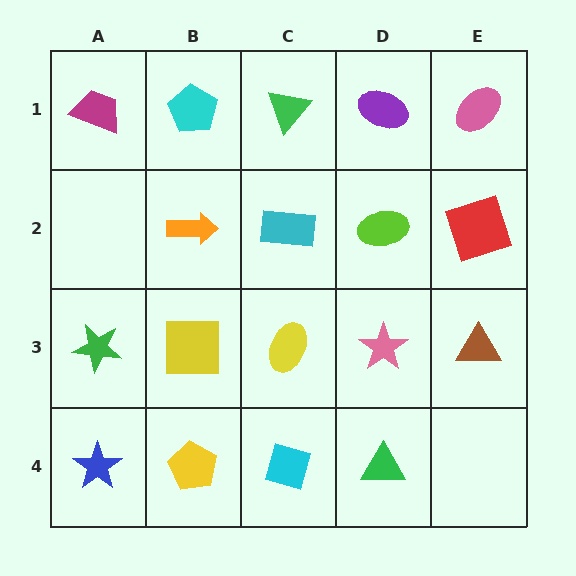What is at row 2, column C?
A cyan rectangle.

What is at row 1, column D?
A purple ellipse.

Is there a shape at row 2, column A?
No, that cell is empty.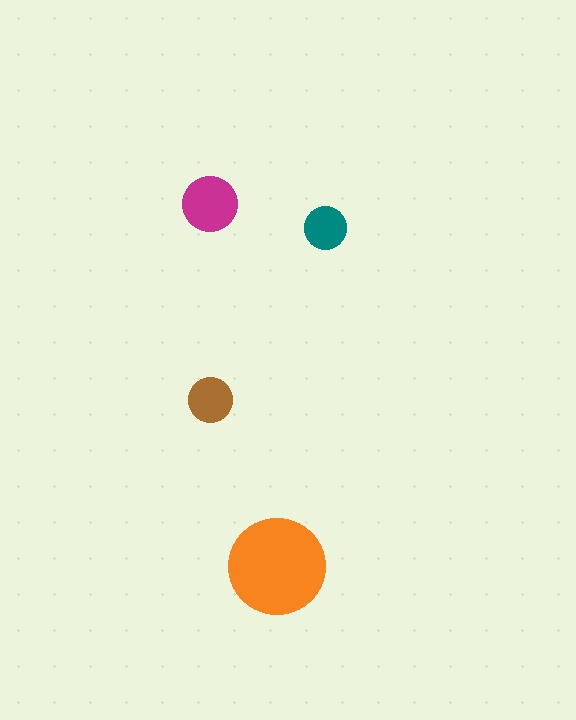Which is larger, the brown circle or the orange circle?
The orange one.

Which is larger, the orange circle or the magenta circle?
The orange one.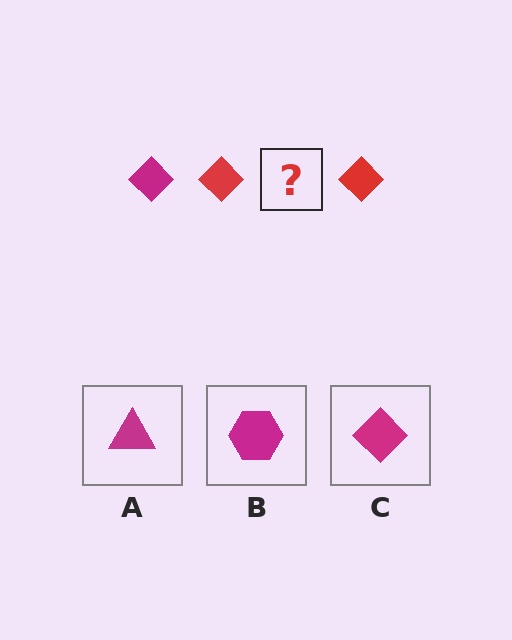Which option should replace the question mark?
Option C.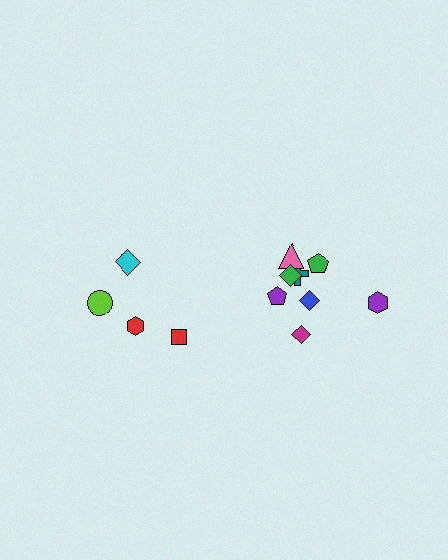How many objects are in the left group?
There are 4 objects.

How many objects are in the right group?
There are 8 objects.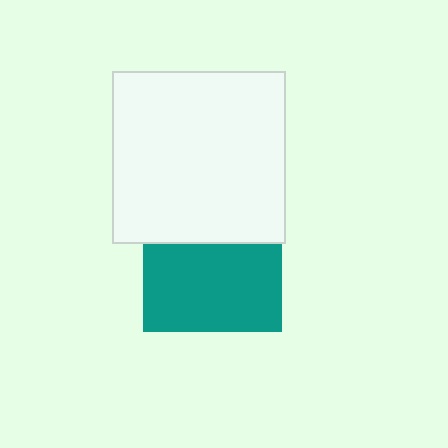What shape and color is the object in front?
The object in front is a white square.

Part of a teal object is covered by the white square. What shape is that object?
It is a square.